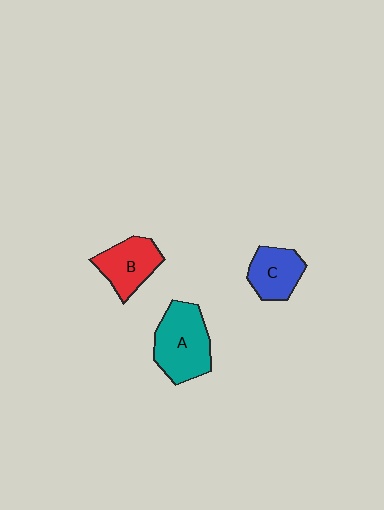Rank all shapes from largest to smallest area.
From largest to smallest: A (teal), B (red), C (blue).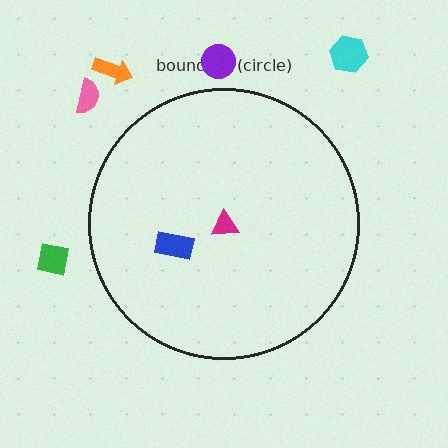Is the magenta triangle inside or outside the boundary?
Inside.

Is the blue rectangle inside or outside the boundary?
Inside.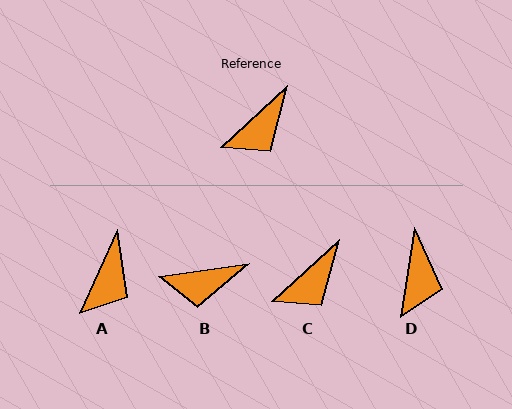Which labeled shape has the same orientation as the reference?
C.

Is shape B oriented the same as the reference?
No, it is off by about 35 degrees.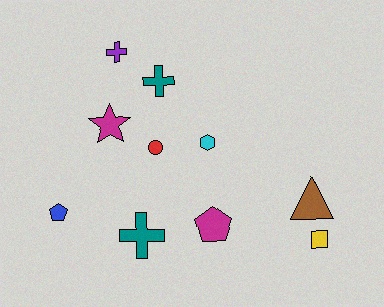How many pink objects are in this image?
There are no pink objects.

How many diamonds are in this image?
There are no diamonds.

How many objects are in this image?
There are 10 objects.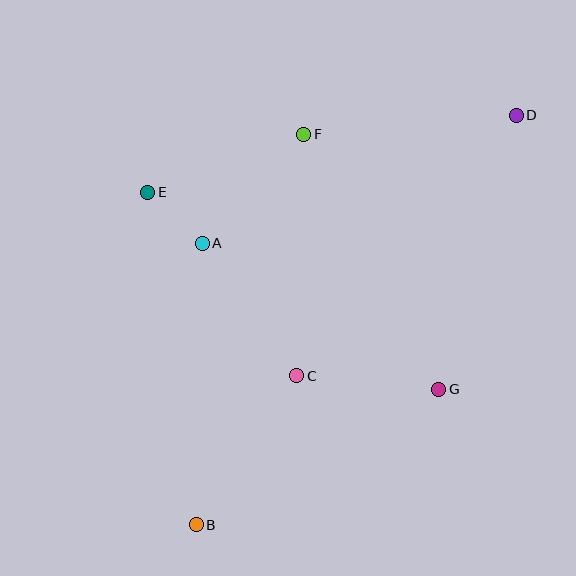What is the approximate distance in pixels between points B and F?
The distance between B and F is approximately 405 pixels.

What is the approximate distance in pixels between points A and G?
The distance between A and G is approximately 278 pixels.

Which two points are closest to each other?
Points A and E are closest to each other.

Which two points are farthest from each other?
Points B and D are farthest from each other.